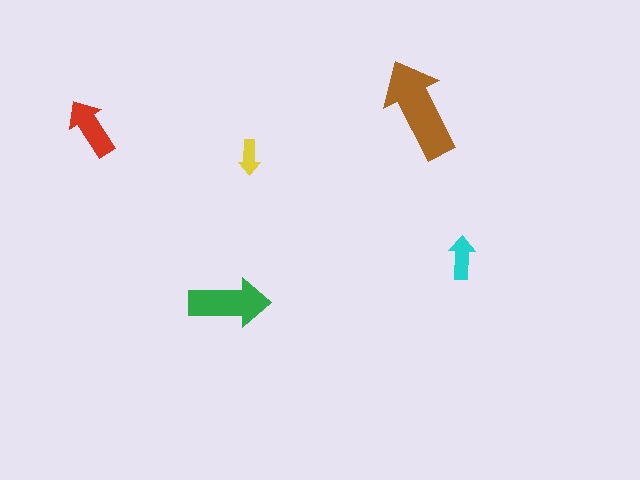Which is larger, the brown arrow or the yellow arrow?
The brown one.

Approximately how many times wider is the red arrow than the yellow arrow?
About 1.5 times wider.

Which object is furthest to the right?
The cyan arrow is rightmost.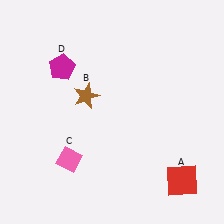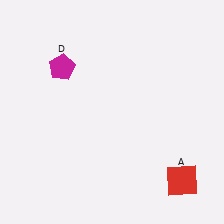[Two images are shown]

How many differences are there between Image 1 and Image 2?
There are 2 differences between the two images.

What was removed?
The pink diamond (C), the brown star (B) were removed in Image 2.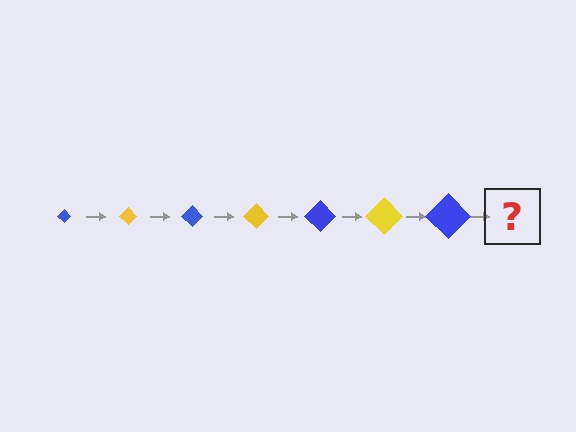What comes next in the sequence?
The next element should be a yellow diamond, larger than the previous one.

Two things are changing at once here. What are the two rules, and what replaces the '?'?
The two rules are that the diamond grows larger each step and the color cycles through blue and yellow. The '?' should be a yellow diamond, larger than the previous one.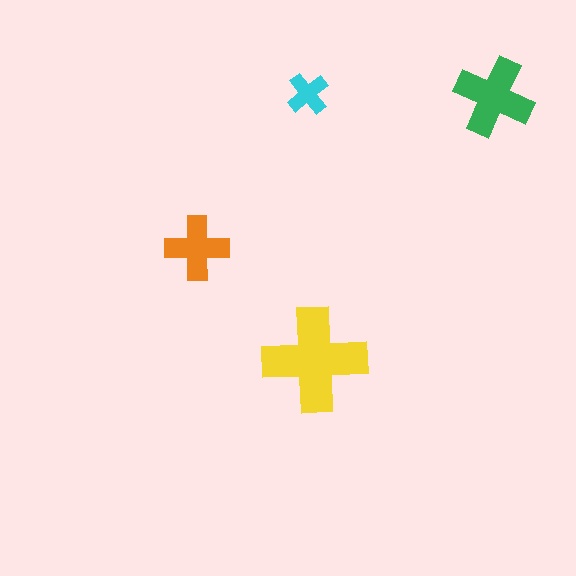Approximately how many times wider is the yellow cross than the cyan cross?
About 2.5 times wider.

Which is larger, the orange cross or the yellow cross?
The yellow one.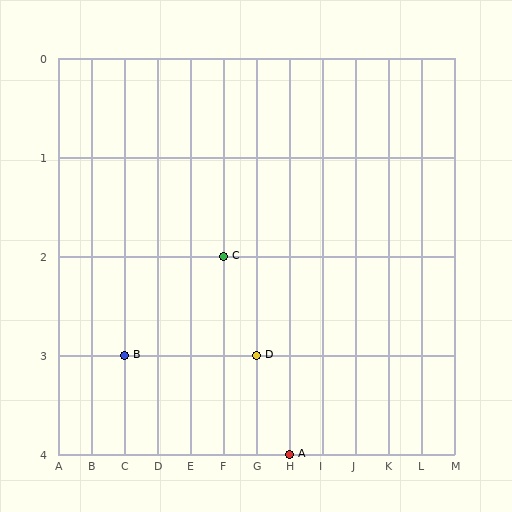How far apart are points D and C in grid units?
Points D and C are 1 column and 1 row apart (about 1.4 grid units diagonally).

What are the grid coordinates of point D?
Point D is at grid coordinates (G, 3).